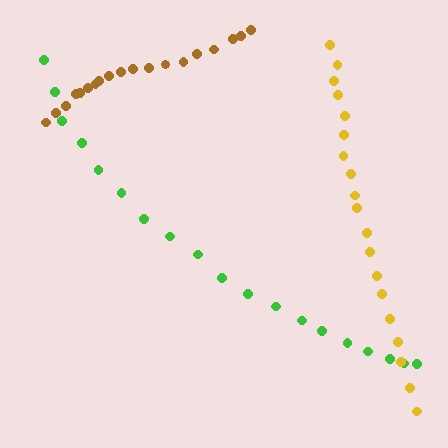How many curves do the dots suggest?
There are 3 distinct paths.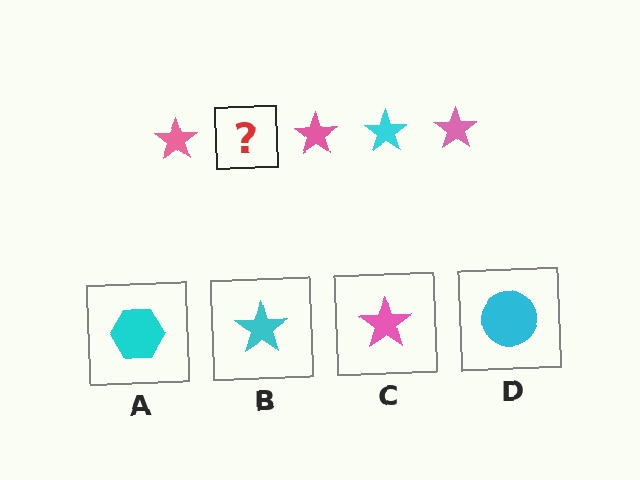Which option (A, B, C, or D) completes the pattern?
B.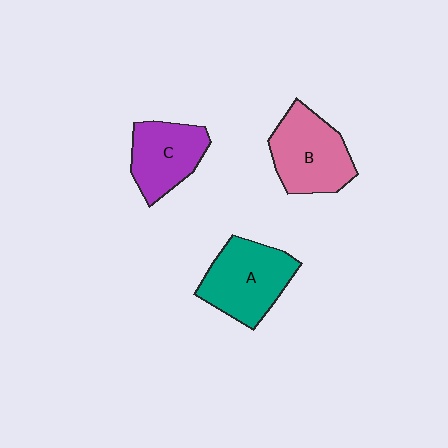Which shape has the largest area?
Shape A (teal).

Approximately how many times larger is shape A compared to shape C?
Approximately 1.2 times.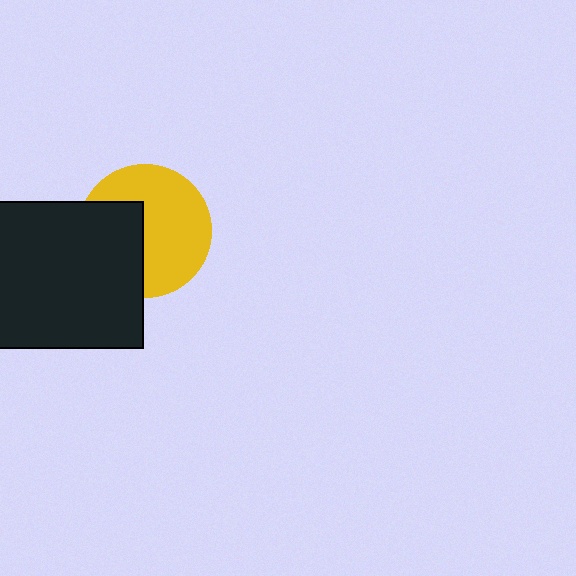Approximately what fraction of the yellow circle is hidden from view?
Roughly 38% of the yellow circle is hidden behind the black rectangle.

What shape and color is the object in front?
The object in front is a black rectangle.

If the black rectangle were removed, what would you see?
You would see the complete yellow circle.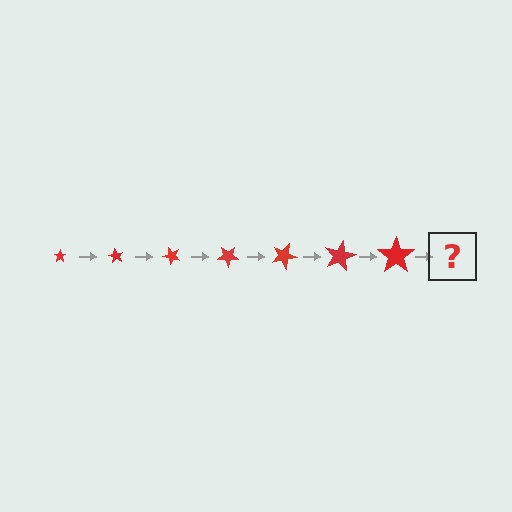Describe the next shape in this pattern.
It should be a star, larger than the previous one and rotated 420 degrees from the start.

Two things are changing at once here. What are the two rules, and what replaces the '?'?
The two rules are that the star grows larger each step and it rotates 60 degrees each step. The '?' should be a star, larger than the previous one and rotated 420 degrees from the start.